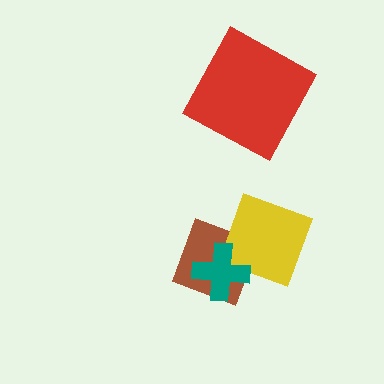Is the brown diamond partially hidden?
Yes, it is partially covered by another shape.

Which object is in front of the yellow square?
The teal cross is in front of the yellow square.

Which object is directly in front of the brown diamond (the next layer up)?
The yellow square is directly in front of the brown diamond.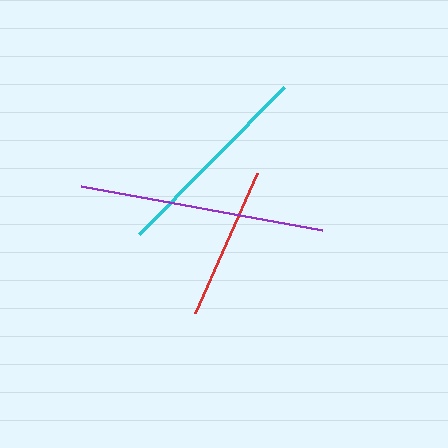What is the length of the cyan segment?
The cyan segment is approximately 206 pixels long.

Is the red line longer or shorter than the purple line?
The purple line is longer than the red line.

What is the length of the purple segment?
The purple segment is approximately 244 pixels long.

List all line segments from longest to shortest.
From longest to shortest: purple, cyan, red.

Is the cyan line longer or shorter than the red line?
The cyan line is longer than the red line.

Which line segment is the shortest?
The red line is the shortest at approximately 154 pixels.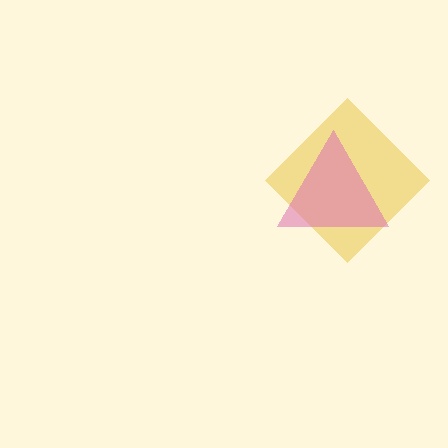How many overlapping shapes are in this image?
There are 2 overlapping shapes in the image.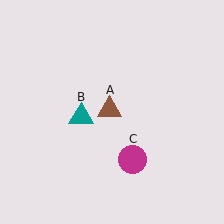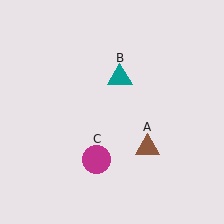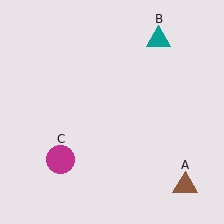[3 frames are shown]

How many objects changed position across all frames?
3 objects changed position: brown triangle (object A), teal triangle (object B), magenta circle (object C).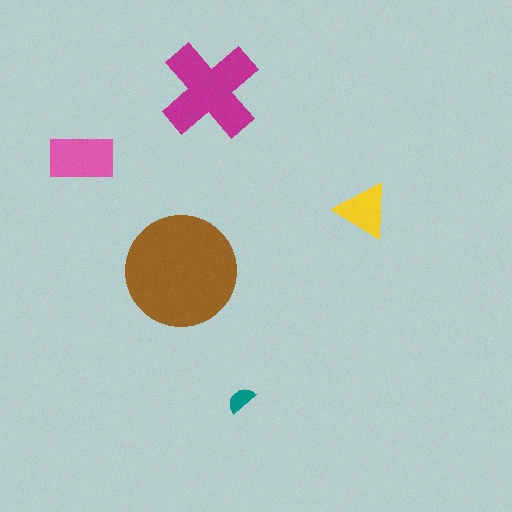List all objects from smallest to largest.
The teal semicircle, the yellow triangle, the pink rectangle, the magenta cross, the brown circle.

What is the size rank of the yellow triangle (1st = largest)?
4th.